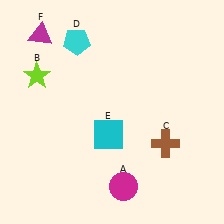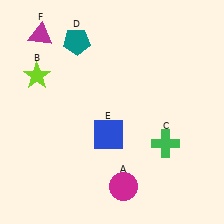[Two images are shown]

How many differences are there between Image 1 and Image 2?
There are 3 differences between the two images.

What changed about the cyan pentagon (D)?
In Image 1, D is cyan. In Image 2, it changed to teal.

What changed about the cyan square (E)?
In Image 1, E is cyan. In Image 2, it changed to blue.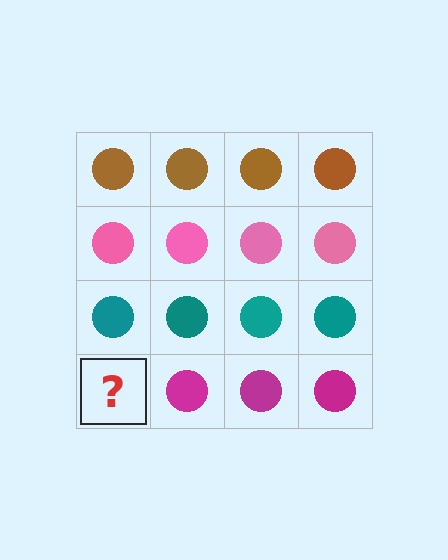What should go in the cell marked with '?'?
The missing cell should contain a magenta circle.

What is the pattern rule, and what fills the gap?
The rule is that each row has a consistent color. The gap should be filled with a magenta circle.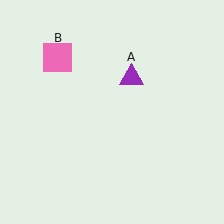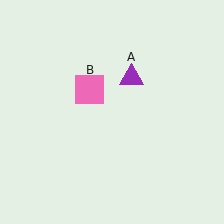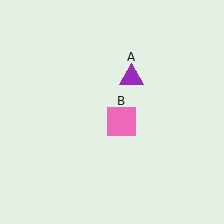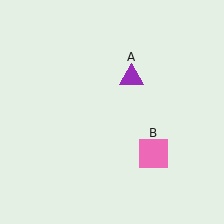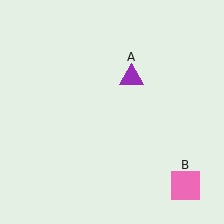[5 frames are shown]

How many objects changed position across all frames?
1 object changed position: pink square (object B).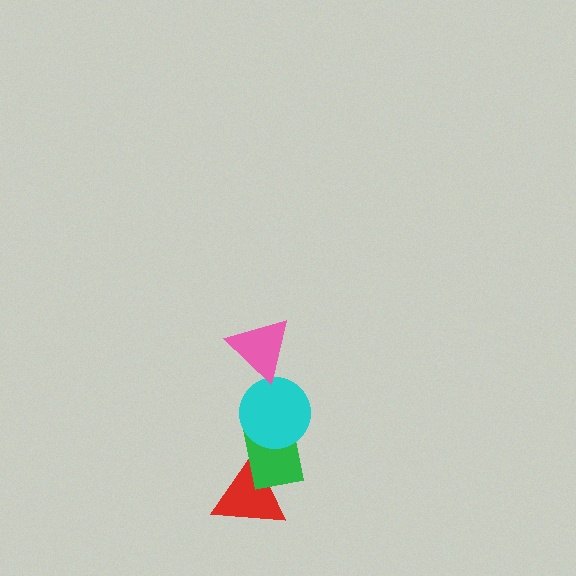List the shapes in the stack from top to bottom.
From top to bottom: the pink triangle, the cyan circle, the green rectangle, the red triangle.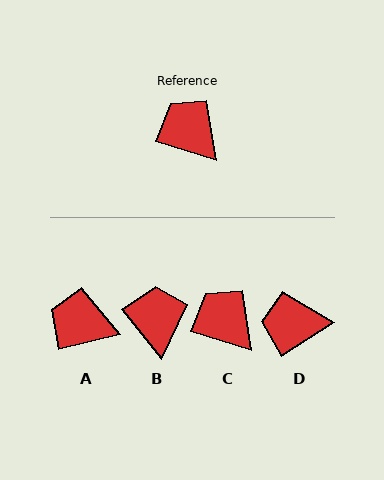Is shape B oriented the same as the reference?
No, it is off by about 34 degrees.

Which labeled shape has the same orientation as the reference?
C.